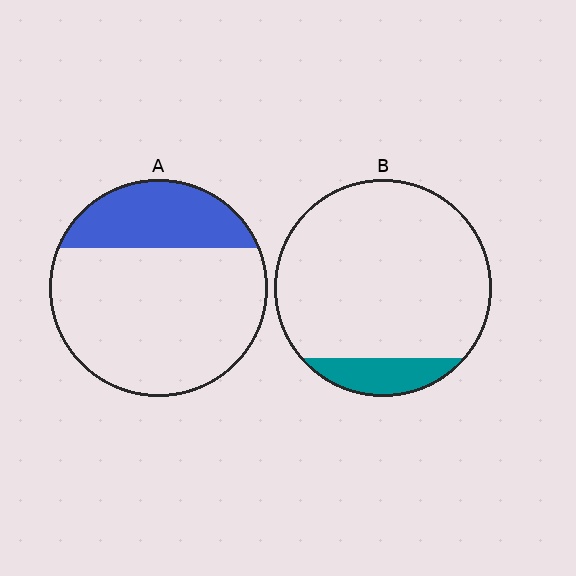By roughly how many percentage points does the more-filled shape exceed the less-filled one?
By roughly 15 percentage points (A over B).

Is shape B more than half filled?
No.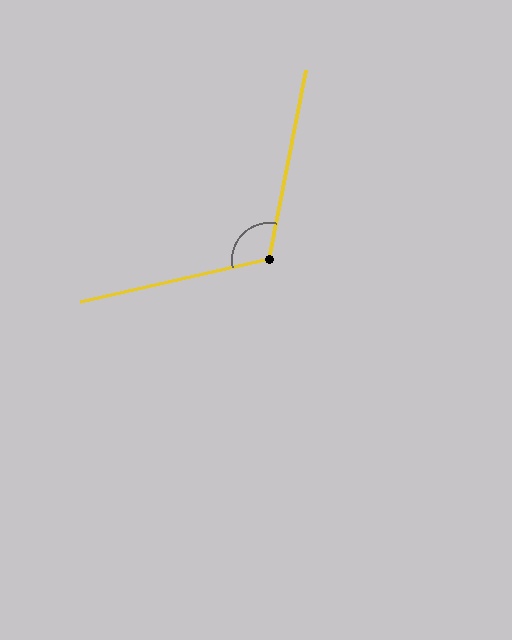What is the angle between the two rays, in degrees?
Approximately 114 degrees.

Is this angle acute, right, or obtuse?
It is obtuse.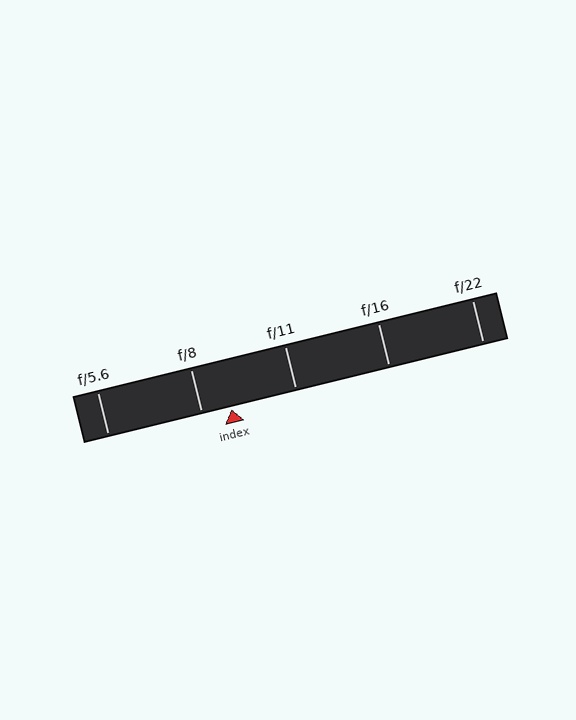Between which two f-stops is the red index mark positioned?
The index mark is between f/8 and f/11.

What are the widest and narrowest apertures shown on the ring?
The widest aperture shown is f/5.6 and the narrowest is f/22.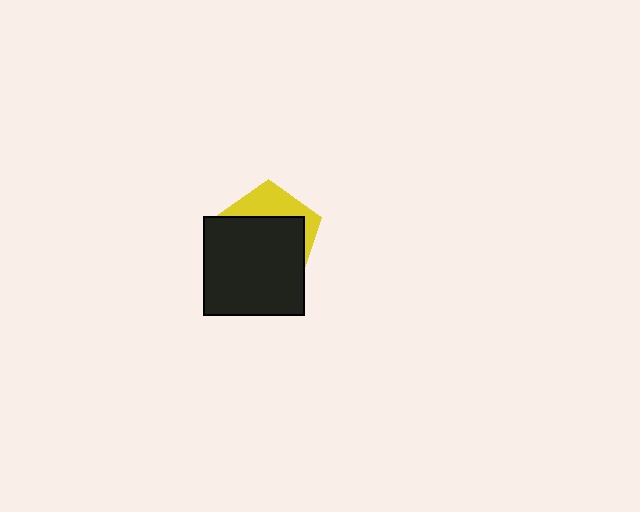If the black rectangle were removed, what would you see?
You would see the complete yellow pentagon.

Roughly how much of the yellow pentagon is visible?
A small part of it is visible (roughly 30%).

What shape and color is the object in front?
The object in front is a black rectangle.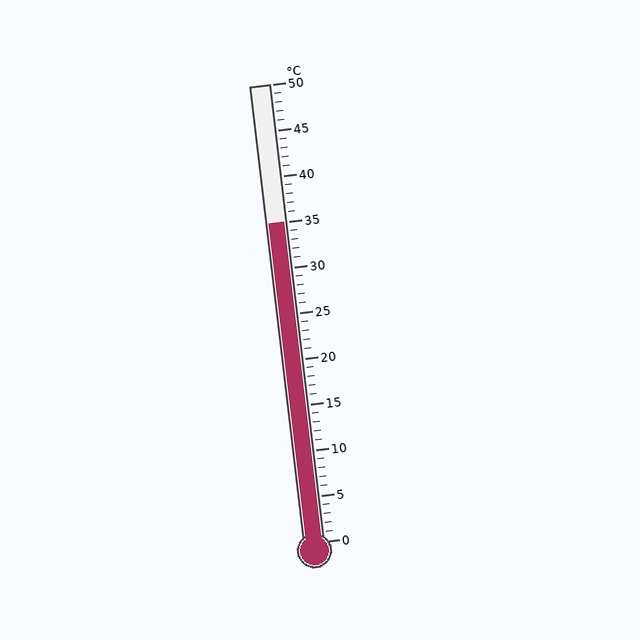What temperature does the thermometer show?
The thermometer shows approximately 35°C.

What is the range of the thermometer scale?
The thermometer scale ranges from 0°C to 50°C.